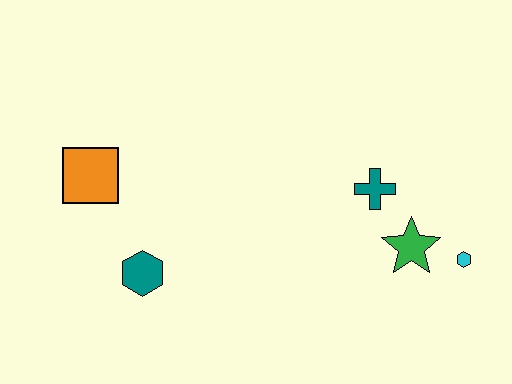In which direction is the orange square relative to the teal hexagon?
The orange square is above the teal hexagon.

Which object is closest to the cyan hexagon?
The green star is closest to the cyan hexagon.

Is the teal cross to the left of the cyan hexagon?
Yes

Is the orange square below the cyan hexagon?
No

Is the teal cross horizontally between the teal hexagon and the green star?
Yes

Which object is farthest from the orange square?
The cyan hexagon is farthest from the orange square.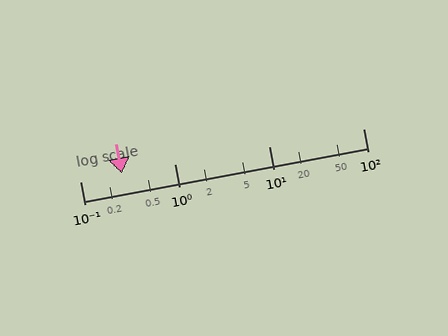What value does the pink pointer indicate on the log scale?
The pointer indicates approximately 0.28.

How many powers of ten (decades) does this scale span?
The scale spans 3 decades, from 0.1 to 100.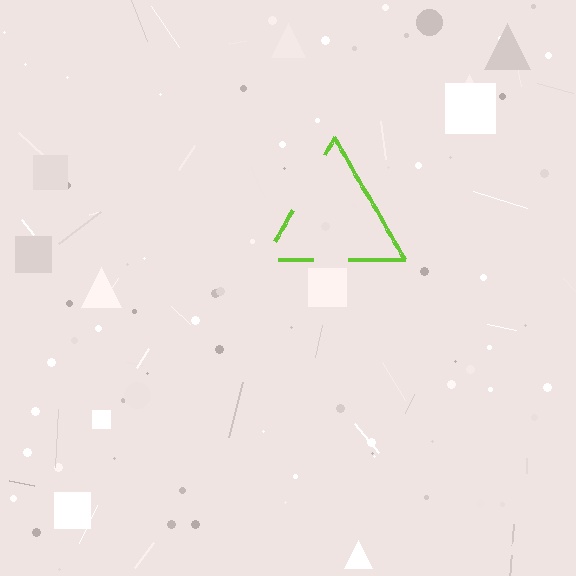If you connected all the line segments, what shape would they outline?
They would outline a triangle.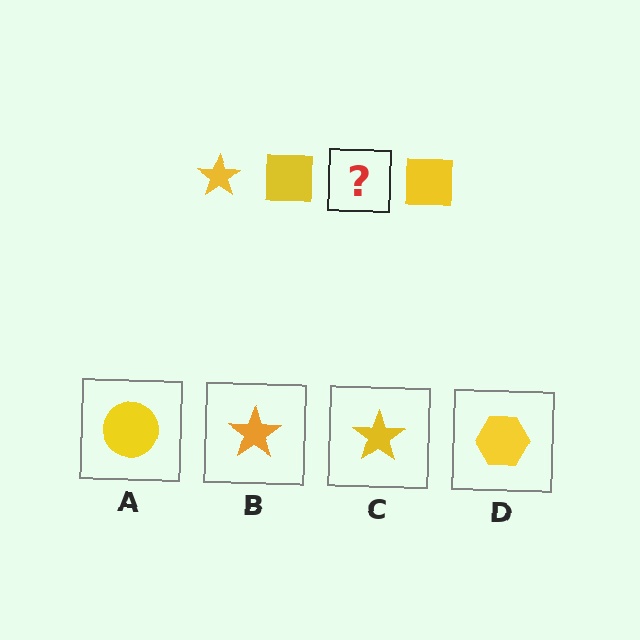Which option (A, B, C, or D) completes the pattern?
C.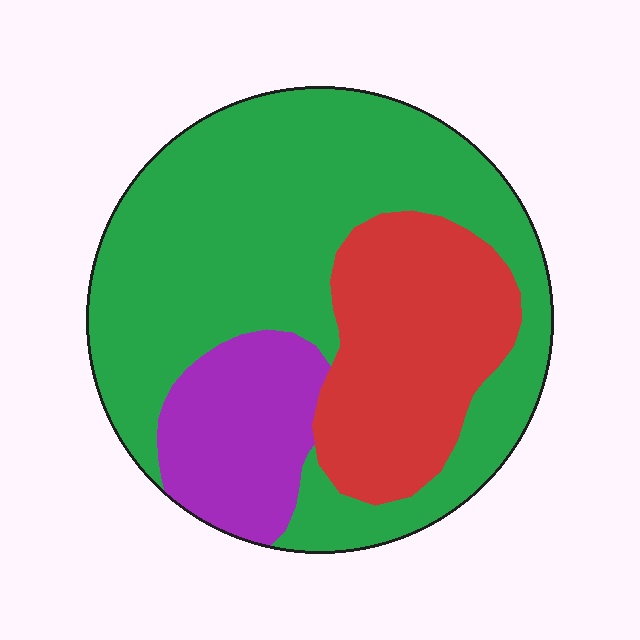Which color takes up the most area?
Green, at roughly 60%.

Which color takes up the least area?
Purple, at roughly 15%.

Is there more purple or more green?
Green.